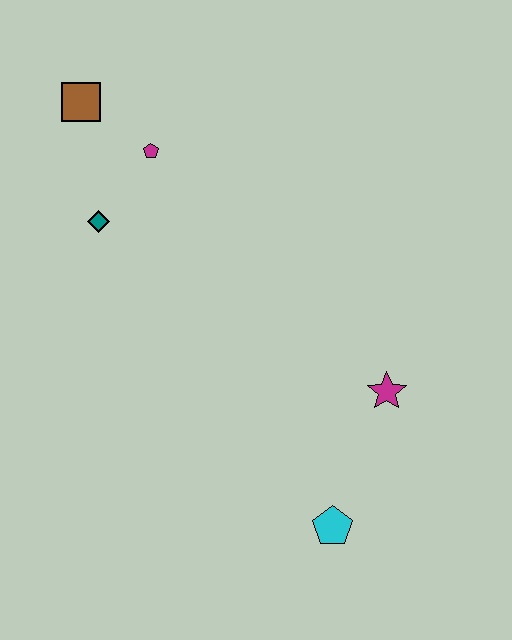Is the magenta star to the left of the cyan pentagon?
No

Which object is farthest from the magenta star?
The brown square is farthest from the magenta star.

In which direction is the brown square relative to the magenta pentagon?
The brown square is to the left of the magenta pentagon.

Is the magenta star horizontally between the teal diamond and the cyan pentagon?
No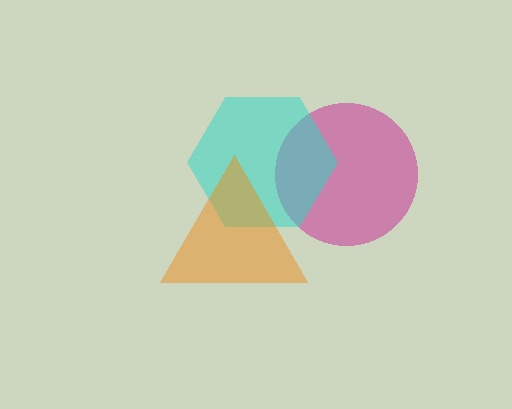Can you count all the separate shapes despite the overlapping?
Yes, there are 3 separate shapes.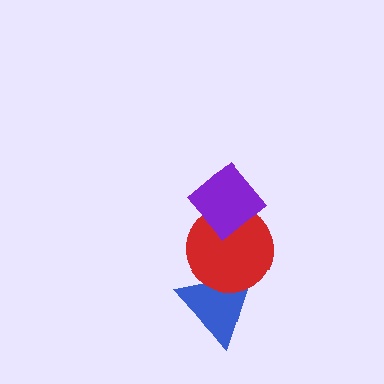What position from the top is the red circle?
The red circle is 2nd from the top.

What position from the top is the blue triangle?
The blue triangle is 3rd from the top.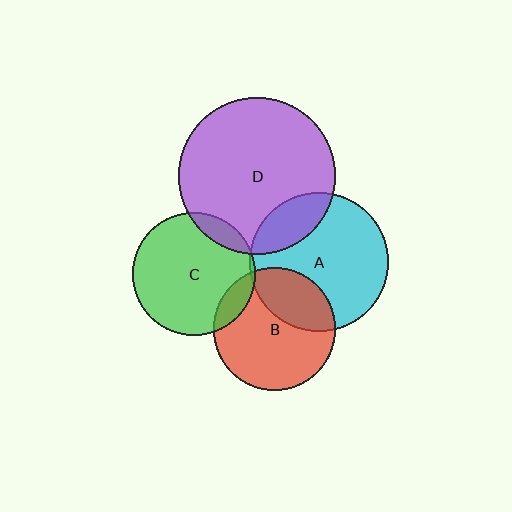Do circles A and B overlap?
Yes.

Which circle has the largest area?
Circle D (purple).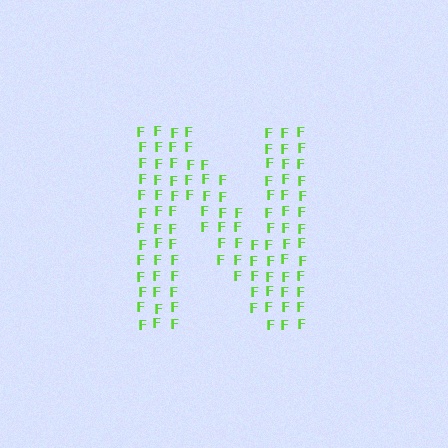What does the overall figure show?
The overall figure shows the letter N.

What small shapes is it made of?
It is made of small letter F's.